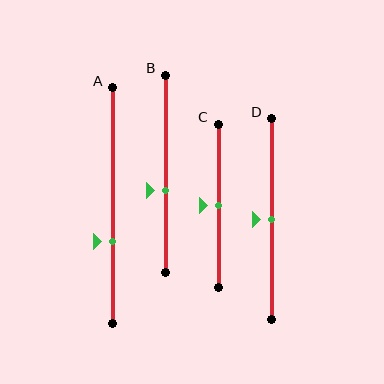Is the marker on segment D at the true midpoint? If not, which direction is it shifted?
Yes, the marker on segment D is at the true midpoint.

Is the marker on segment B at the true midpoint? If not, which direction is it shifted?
No, the marker on segment B is shifted downward by about 8% of the segment length.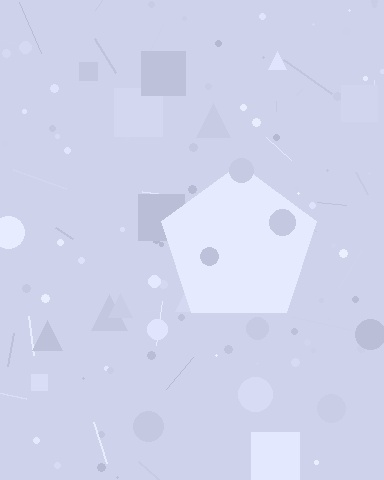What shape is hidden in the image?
A pentagon is hidden in the image.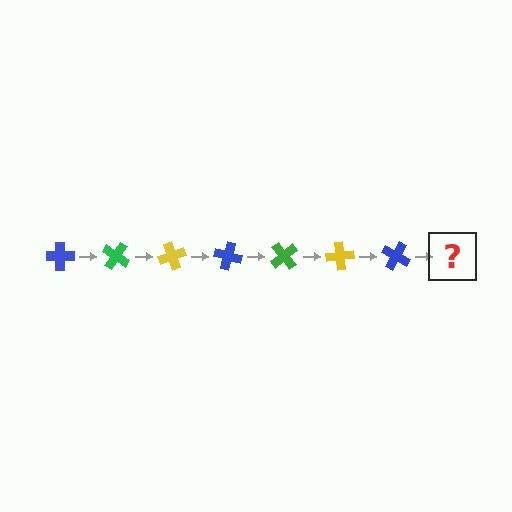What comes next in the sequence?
The next element should be a green cross, rotated 245 degrees from the start.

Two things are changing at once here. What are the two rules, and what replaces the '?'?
The two rules are that it rotates 35 degrees each step and the color cycles through blue, green, and yellow. The '?' should be a green cross, rotated 245 degrees from the start.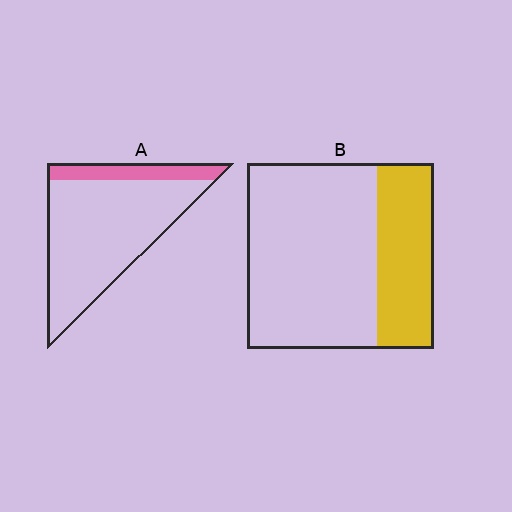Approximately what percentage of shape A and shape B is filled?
A is approximately 15% and B is approximately 30%.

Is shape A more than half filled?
No.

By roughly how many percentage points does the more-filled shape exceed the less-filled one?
By roughly 15 percentage points (B over A).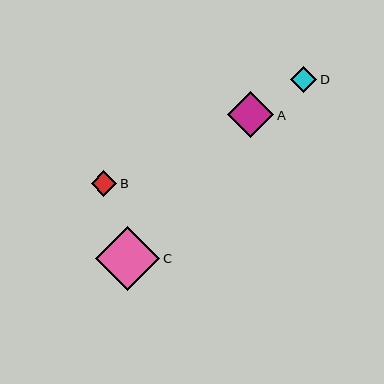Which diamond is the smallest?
Diamond B is the smallest with a size of approximately 25 pixels.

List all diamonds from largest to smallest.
From largest to smallest: C, A, D, B.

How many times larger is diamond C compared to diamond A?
Diamond C is approximately 1.4 times the size of diamond A.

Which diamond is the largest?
Diamond C is the largest with a size of approximately 64 pixels.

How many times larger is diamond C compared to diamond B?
Diamond C is approximately 2.5 times the size of diamond B.